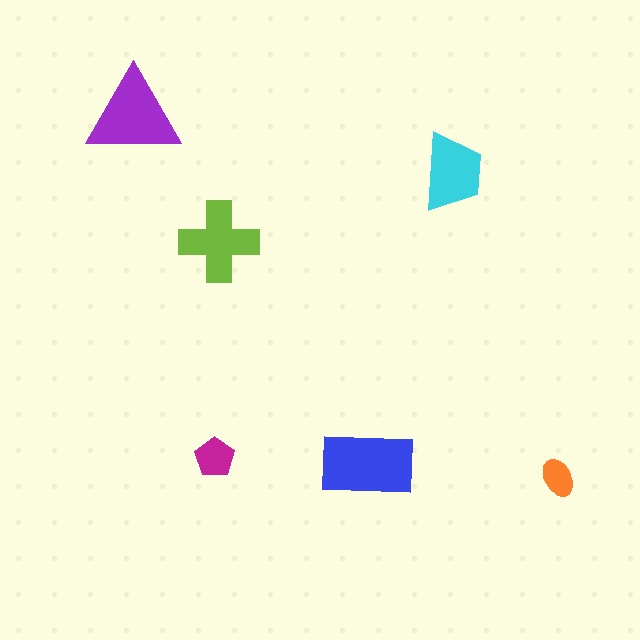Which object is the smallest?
The orange ellipse.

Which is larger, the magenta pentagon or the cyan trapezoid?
The cyan trapezoid.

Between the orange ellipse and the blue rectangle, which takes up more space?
The blue rectangle.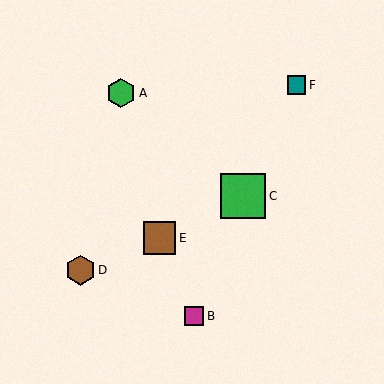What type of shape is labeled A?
Shape A is a green hexagon.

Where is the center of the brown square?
The center of the brown square is at (160, 238).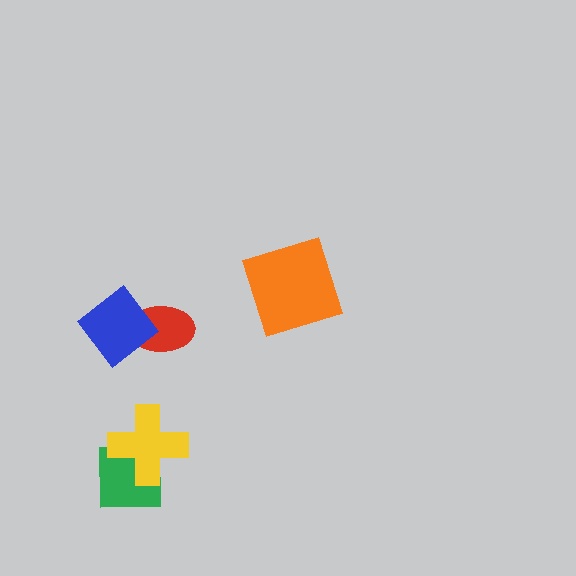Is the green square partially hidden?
Yes, it is partially covered by another shape.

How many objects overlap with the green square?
1 object overlaps with the green square.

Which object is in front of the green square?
The yellow cross is in front of the green square.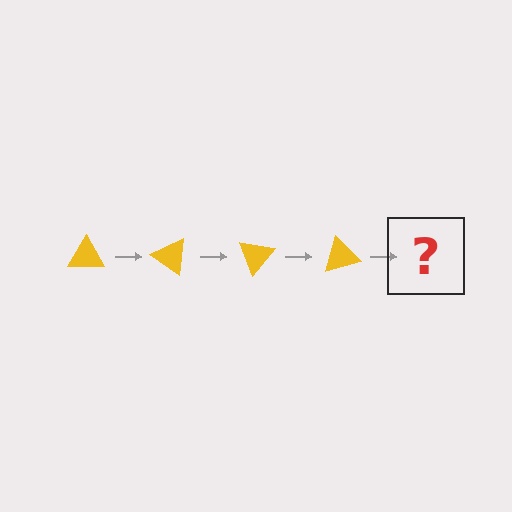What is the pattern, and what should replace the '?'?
The pattern is that the triangle rotates 35 degrees each step. The '?' should be a yellow triangle rotated 140 degrees.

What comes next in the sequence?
The next element should be a yellow triangle rotated 140 degrees.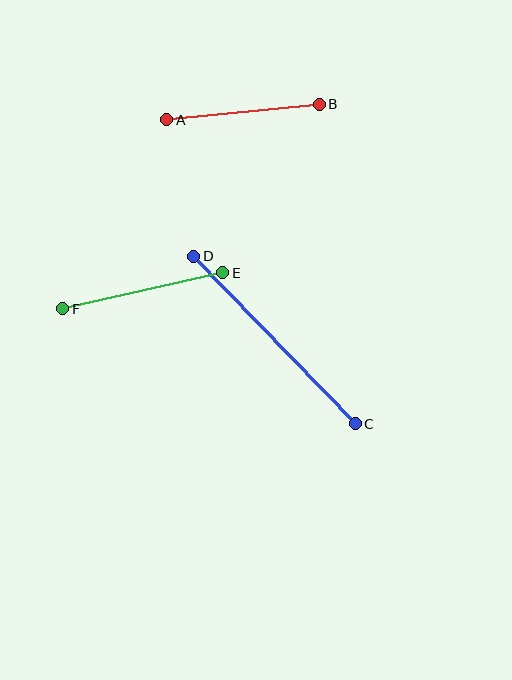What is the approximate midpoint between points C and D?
The midpoint is at approximately (275, 340) pixels.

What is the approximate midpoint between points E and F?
The midpoint is at approximately (143, 291) pixels.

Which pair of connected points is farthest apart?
Points C and D are farthest apart.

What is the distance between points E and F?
The distance is approximately 164 pixels.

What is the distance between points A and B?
The distance is approximately 153 pixels.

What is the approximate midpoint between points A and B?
The midpoint is at approximately (243, 112) pixels.